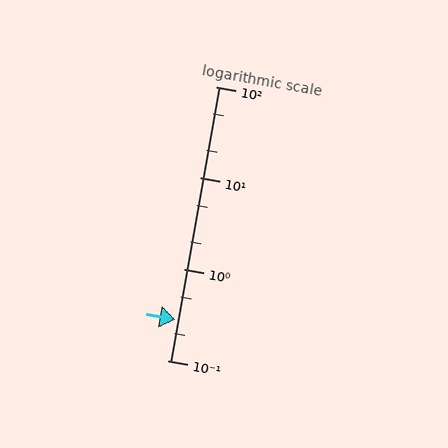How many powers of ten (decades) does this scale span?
The scale spans 3 decades, from 0.1 to 100.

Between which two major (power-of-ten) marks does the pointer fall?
The pointer is between 0.1 and 1.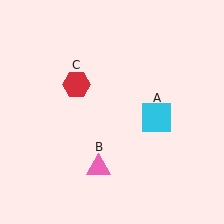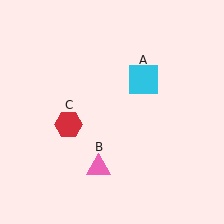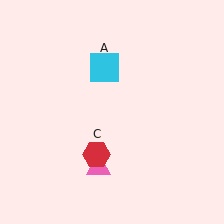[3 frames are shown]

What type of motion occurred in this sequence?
The cyan square (object A), red hexagon (object C) rotated counterclockwise around the center of the scene.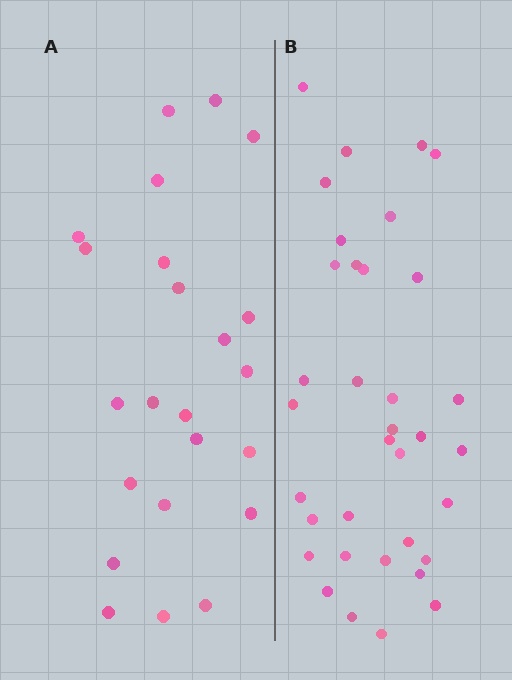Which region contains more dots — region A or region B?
Region B (the right region) has more dots.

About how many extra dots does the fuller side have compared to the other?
Region B has roughly 12 or so more dots than region A.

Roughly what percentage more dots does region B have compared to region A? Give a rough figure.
About 50% more.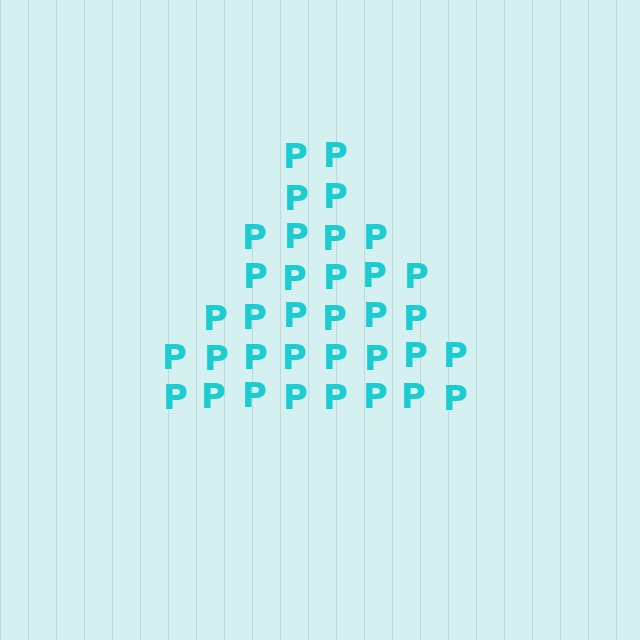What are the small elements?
The small elements are letter P's.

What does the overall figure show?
The overall figure shows a triangle.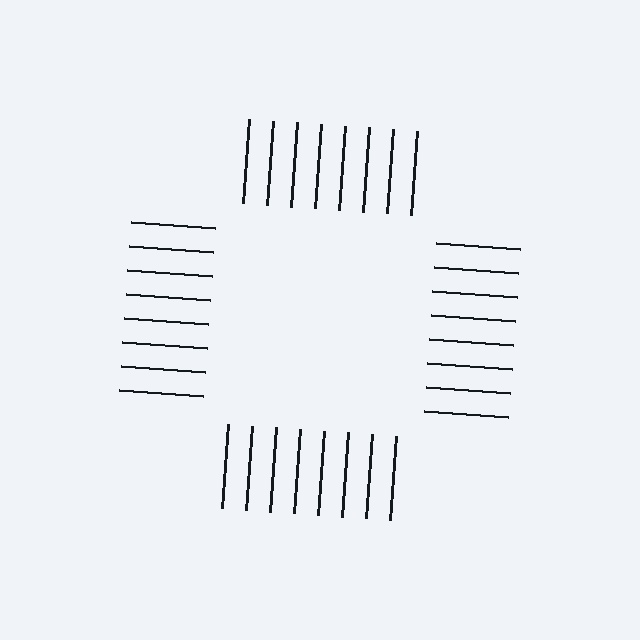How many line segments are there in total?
32 — 8 along each of the 4 edges.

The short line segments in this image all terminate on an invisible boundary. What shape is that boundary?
An illusory square — the line segments terminate on its edges but no continuous stroke is drawn.